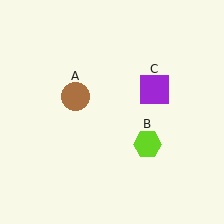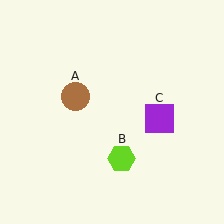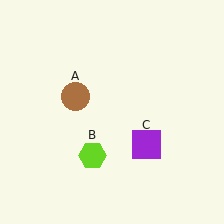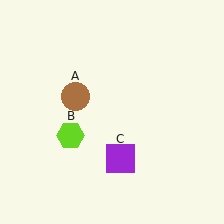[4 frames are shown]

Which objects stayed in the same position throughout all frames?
Brown circle (object A) remained stationary.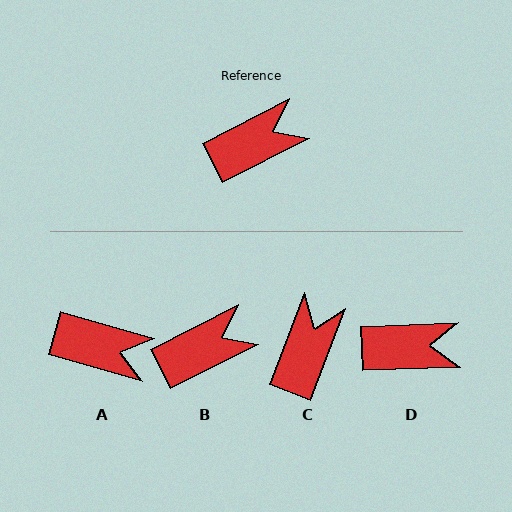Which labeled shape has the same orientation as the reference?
B.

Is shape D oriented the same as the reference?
No, it is off by about 25 degrees.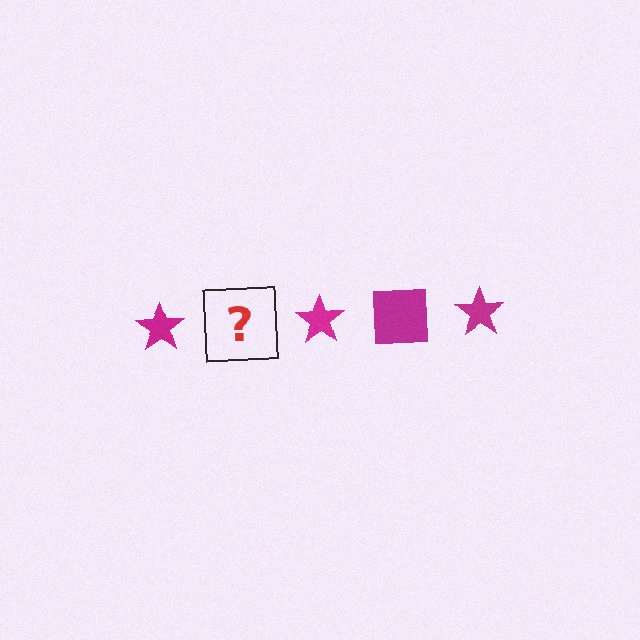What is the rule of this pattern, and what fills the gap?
The rule is that the pattern cycles through star, square shapes in magenta. The gap should be filled with a magenta square.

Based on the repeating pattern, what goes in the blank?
The blank should be a magenta square.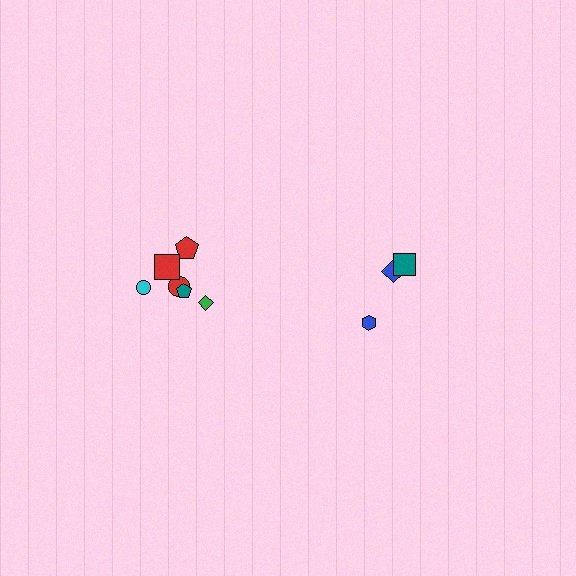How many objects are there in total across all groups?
There are 10 objects.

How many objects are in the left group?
There are 6 objects.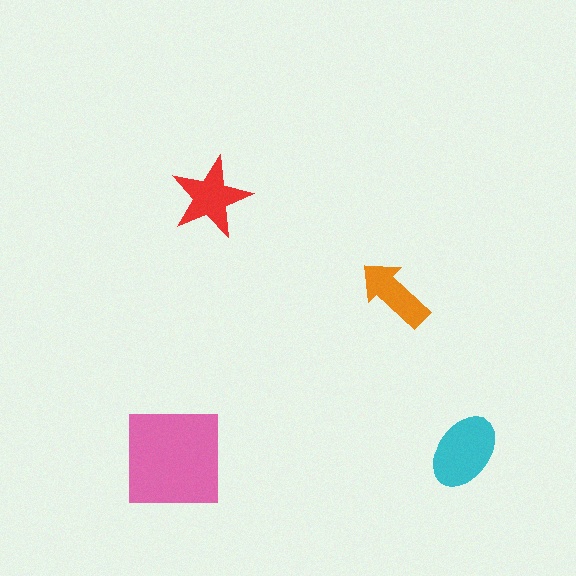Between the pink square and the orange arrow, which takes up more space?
The pink square.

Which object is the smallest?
The orange arrow.